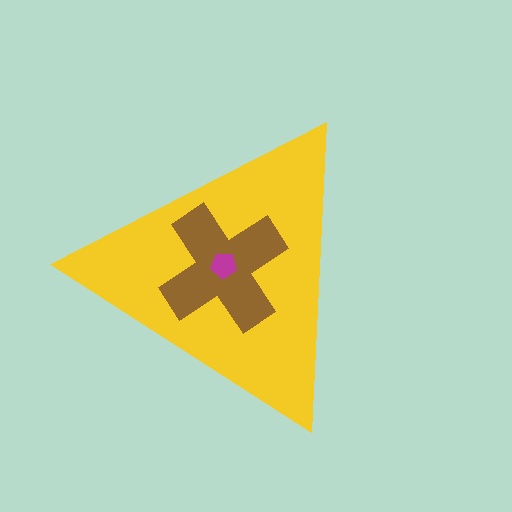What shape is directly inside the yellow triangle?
The brown cross.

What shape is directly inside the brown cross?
The magenta pentagon.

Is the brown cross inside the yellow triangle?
Yes.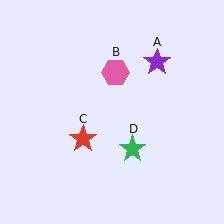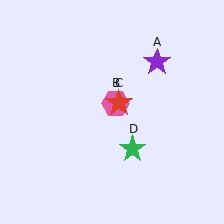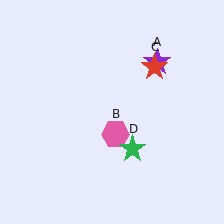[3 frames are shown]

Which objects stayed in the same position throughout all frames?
Purple star (object A) and green star (object D) remained stationary.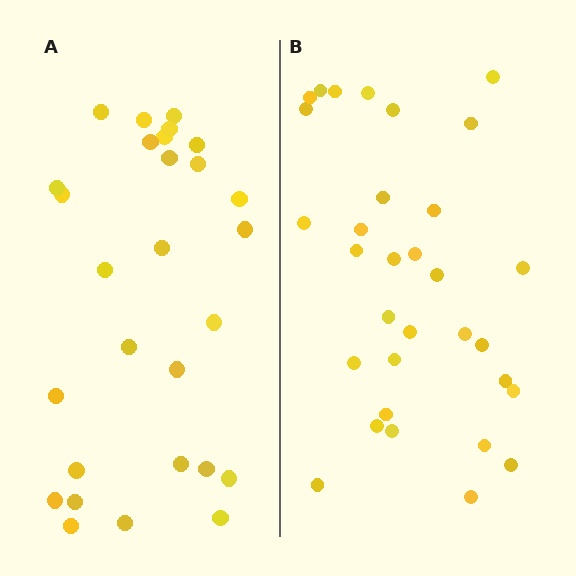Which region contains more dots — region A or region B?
Region B (the right region) has more dots.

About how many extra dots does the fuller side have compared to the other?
Region B has about 4 more dots than region A.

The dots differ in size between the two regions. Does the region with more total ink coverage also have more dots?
No. Region A has more total ink coverage because its dots are larger, but region B actually contains more individual dots. Total area can be misleading — the number of items is what matters here.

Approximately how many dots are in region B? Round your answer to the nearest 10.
About 30 dots. (The exact count is 32, which rounds to 30.)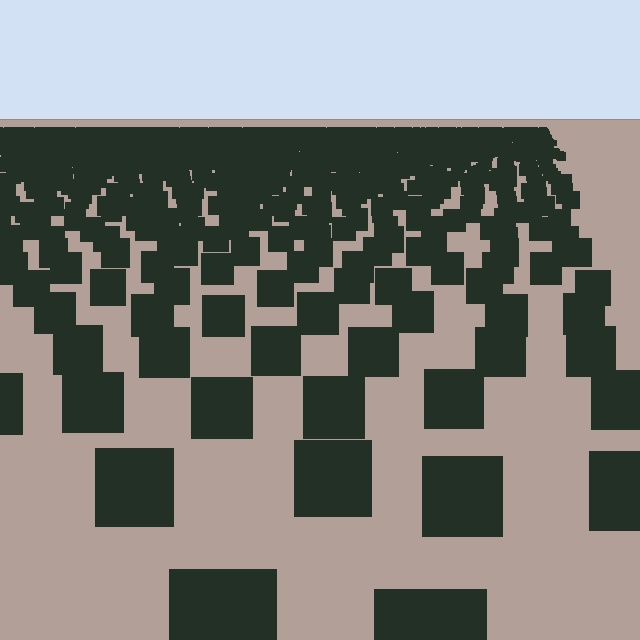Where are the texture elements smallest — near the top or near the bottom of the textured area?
Near the top.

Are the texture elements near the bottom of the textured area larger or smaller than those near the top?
Larger. Near the bottom, elements are closer to the viewer and appear at a bigger on-screen size.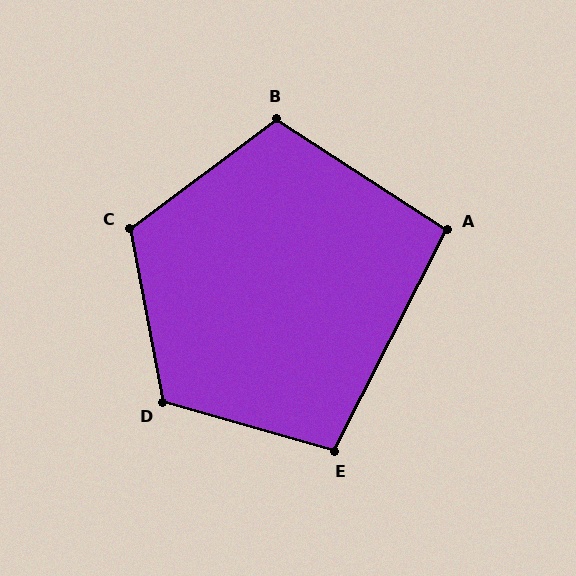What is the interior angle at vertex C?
Approximately 116 degrees (obtuse).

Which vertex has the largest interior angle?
D, at approximately 117 degrees.